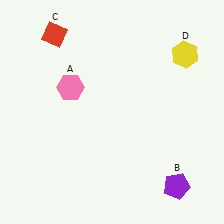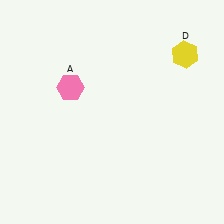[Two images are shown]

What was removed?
The red diamond (C), the purple pentagon (B) were removed in Image 2.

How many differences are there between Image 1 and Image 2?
There are 2 differences between the two images.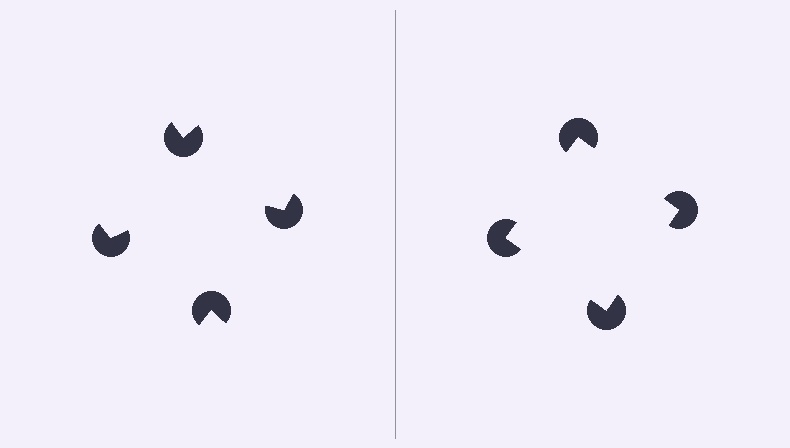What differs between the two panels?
The pac-man discs are positioned identically on both sides; only the wedge orientations differ. On the right they align to a square; on the left they are misaligned.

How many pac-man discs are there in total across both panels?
8 — 4 on each side.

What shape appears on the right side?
An illusory square.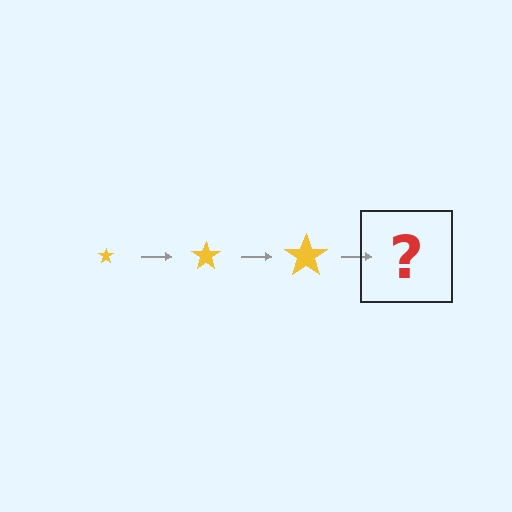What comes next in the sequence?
The next element should be a yellow star, larger than the previous one.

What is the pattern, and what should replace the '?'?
The pattern is that the star gets progressively larger each step. The '?' should be a yellow star, larger than the previous one.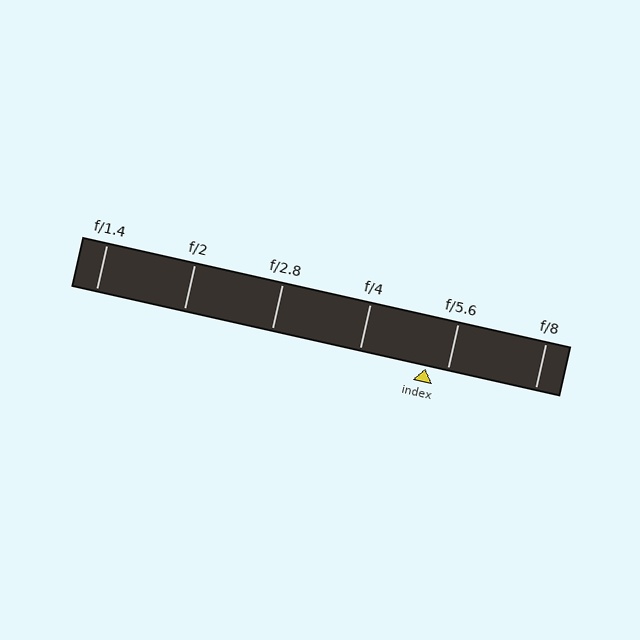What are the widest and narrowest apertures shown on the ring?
The widest aperture shown is f/1.4 and the narrowest is f/8.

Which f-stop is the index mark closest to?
The index mark is closest to f/5.6.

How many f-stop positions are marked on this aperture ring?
There are 6 f-stop positions marked.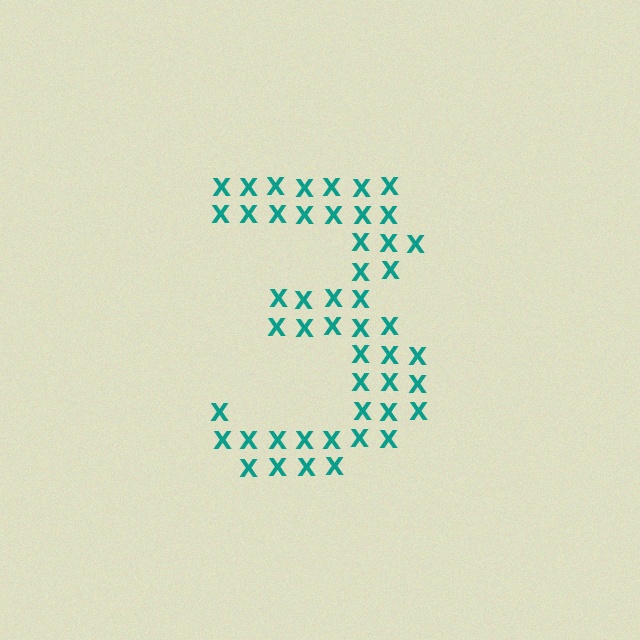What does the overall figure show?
The overall figure shows the digit 3.